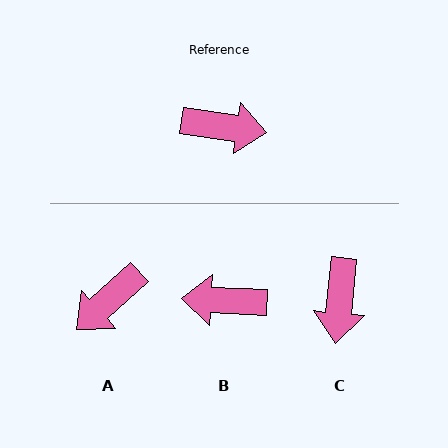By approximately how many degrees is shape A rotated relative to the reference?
Approximately 129 degrees clockwise.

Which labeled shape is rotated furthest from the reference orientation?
B, about 175 degrees away.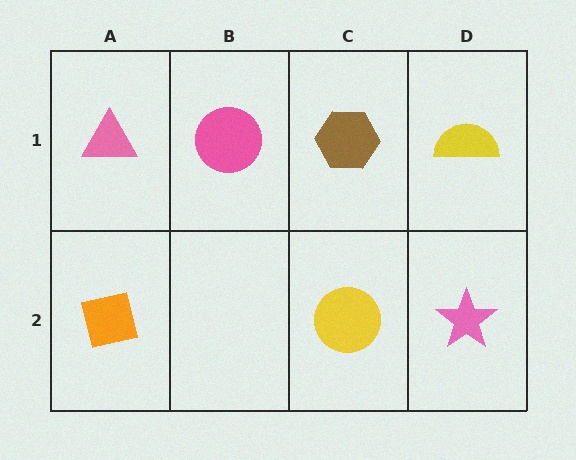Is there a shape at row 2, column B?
No, that cell is empty.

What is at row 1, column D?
A yellow semicircle.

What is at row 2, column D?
A pink star.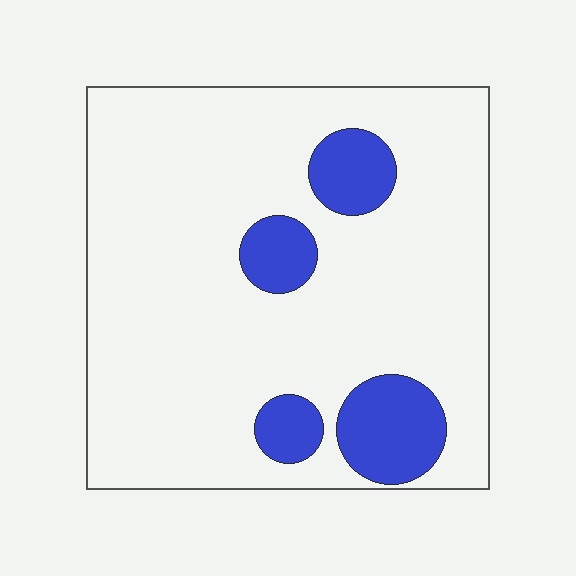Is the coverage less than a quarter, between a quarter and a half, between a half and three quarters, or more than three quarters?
Less than a quarter.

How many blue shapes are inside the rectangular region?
4.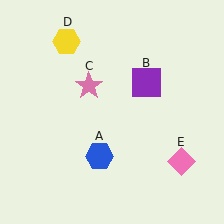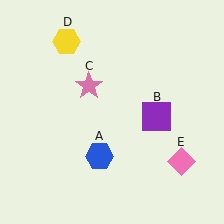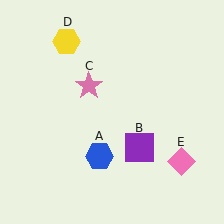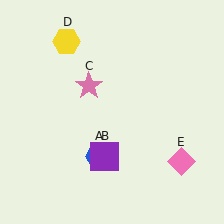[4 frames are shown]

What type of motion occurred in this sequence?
The purple square (object B) rotated clockwise around the center of the scene.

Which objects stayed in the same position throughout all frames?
Blue hexagon (object A) and pink star (object C) and yellow hexagon (object D) and pink diamond (object E) remained stationary.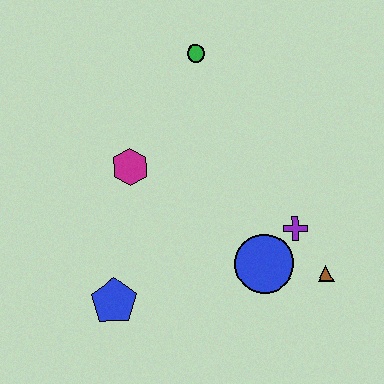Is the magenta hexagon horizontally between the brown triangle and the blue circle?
No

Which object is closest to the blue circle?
The purple cross is closest to the blue circle.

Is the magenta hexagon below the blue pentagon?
No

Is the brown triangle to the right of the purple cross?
Yes